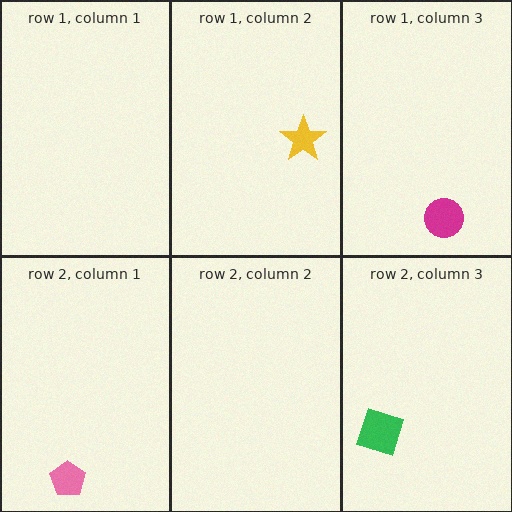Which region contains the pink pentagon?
The row 2, column 1 region.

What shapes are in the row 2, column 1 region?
The pink pentagon.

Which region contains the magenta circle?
The row 1, column 3 region.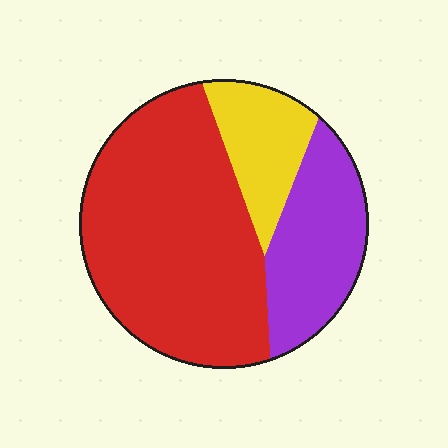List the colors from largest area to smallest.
From largest to smallest: red, purple, yellow.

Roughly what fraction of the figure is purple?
Purple covers 25% of the figure.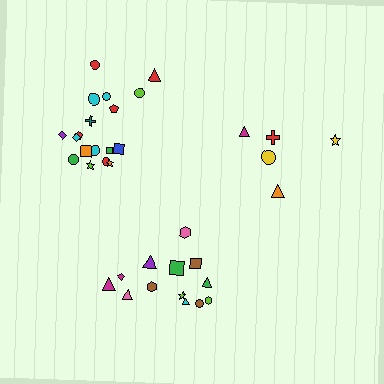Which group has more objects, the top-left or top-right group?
The top-left group.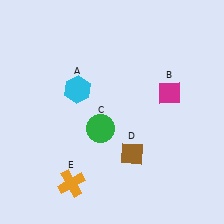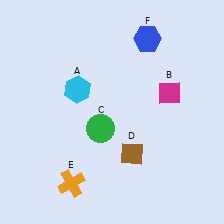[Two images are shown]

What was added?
A blue hexagon (F) was added in Image 2.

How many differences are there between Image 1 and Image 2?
There is 1 difference between the two images.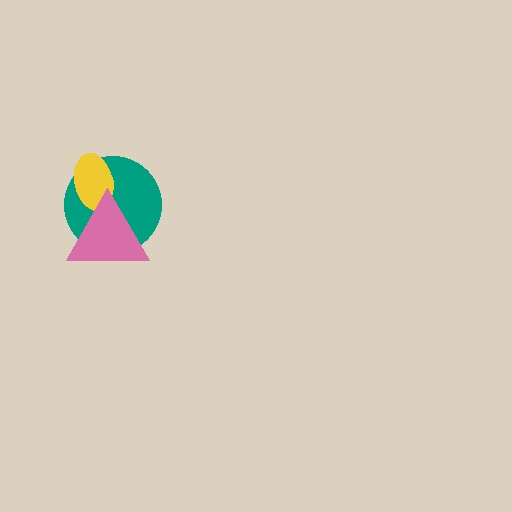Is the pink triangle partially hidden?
No, no other shape covers it.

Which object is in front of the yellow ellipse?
The pink triangle is in front of the yellow ellipse.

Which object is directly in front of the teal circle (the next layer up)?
The yellow ellipse is directly in front of the teal circle.